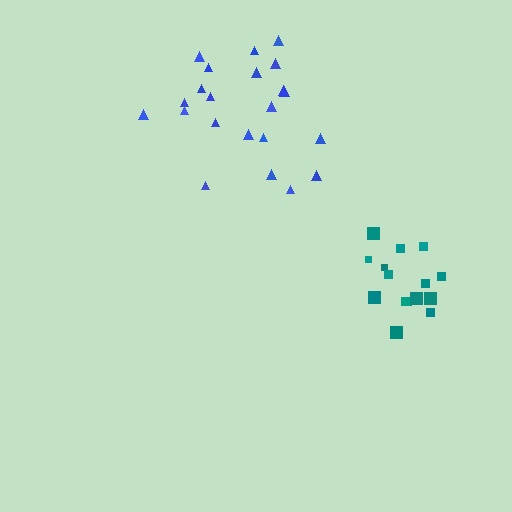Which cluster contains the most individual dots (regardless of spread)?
Blue (22).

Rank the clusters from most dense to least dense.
teal, blue.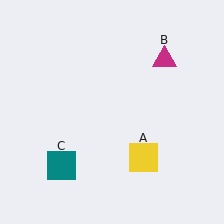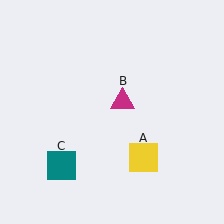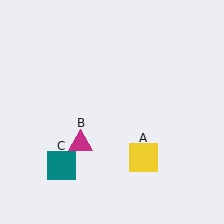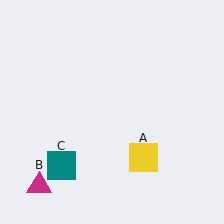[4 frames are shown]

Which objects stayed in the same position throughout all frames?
Yellow square (object A) and teal square (object C) remained stationary.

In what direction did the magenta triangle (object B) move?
The magenta triangle (object B) moved down and to the left.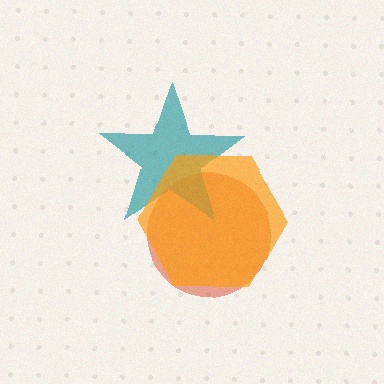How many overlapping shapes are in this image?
There are 3 overlapping shapes in the image.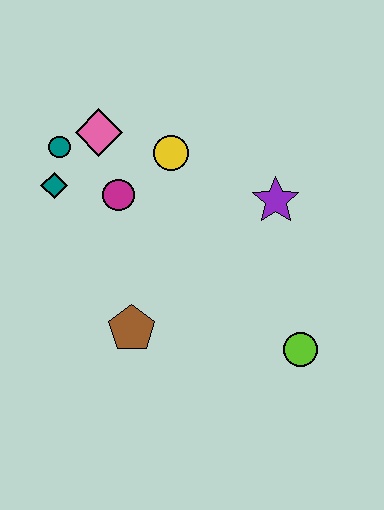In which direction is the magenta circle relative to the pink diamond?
The magenta circle is below the pink diamond.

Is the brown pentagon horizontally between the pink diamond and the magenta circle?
No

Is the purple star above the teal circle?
No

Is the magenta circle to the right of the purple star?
No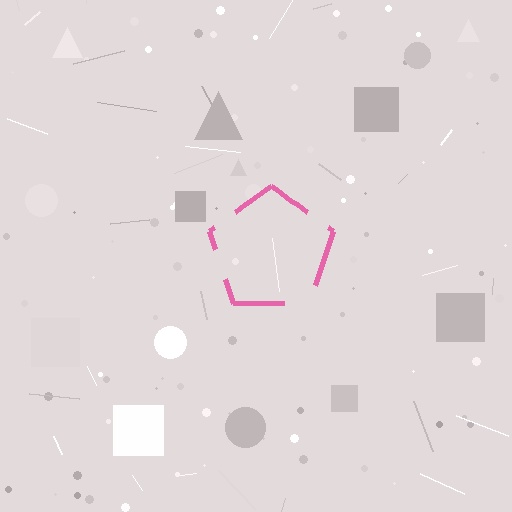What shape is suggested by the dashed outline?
The dashed outline suggests a pentagon.